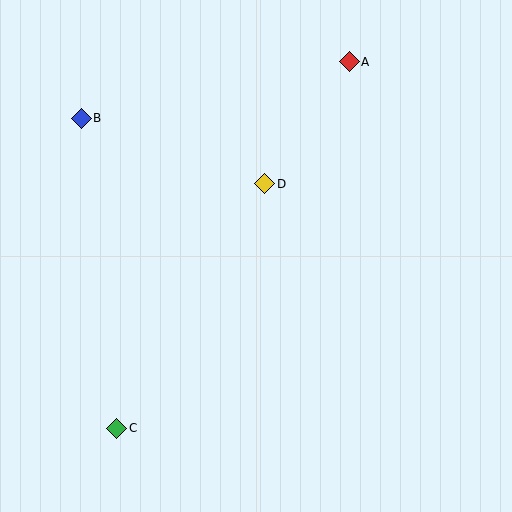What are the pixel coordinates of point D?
Point D is at (265, 184).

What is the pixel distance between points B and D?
The distance between B and D is 195 pixels.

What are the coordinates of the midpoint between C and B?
The midpoint between C and B is at (99, 273).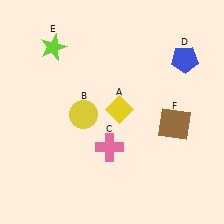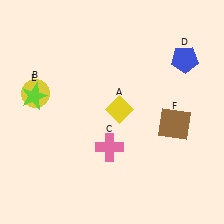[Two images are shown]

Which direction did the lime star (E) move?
The lime star (E) moved down.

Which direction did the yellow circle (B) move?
The yellow circle (B) moved left.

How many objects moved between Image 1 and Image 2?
2 objects moved between the two images.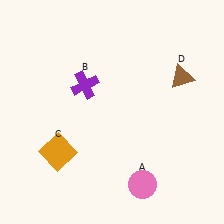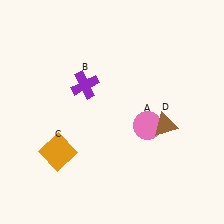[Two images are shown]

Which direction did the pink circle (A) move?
The pink circle (A) moved up.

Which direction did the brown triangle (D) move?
The brown triangle (D) moved down.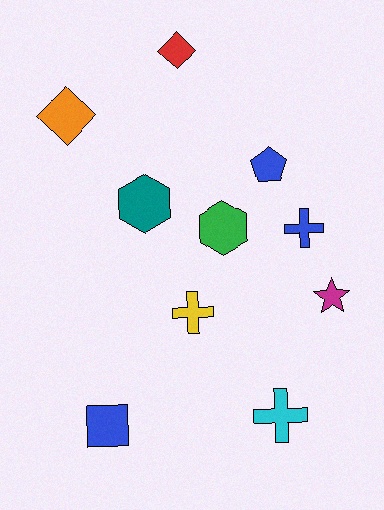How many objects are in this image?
There are 10 objects.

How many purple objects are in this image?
There are no purple objects.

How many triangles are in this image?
There are no triangles.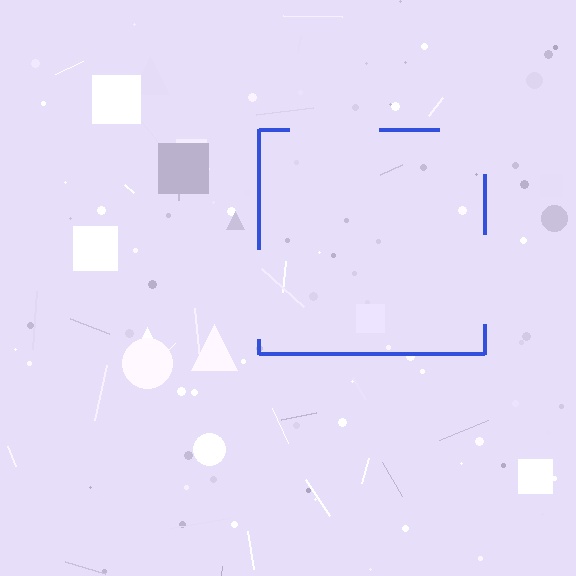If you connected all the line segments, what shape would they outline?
They would outline a square.